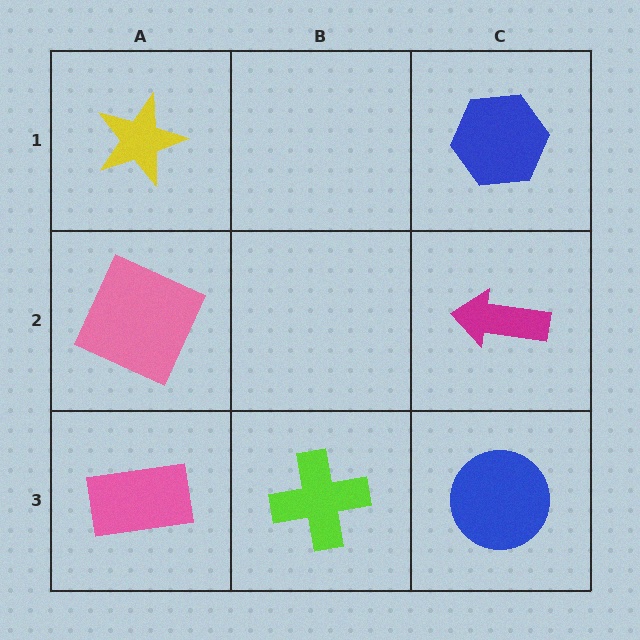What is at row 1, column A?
A yellow star.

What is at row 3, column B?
A lime cross.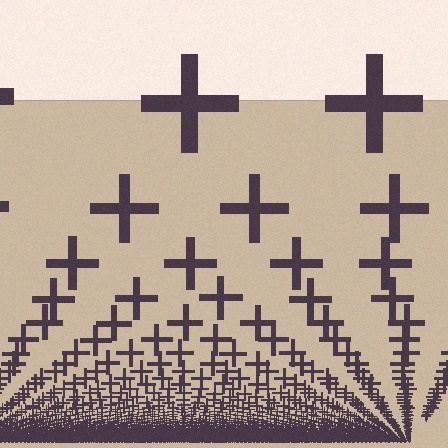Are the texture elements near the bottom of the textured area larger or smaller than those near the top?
Smaller. The gradient is inverted — elements near the bottom are smaller and denser.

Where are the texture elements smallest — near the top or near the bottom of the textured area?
Near the bottom.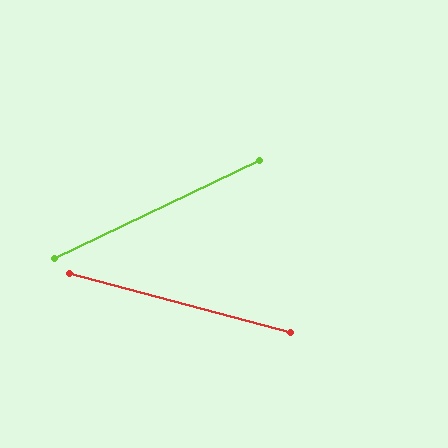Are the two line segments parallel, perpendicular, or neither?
Neither parallel nor perpendicular — they differ by about 41°.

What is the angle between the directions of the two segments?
Approximately 41 degrees.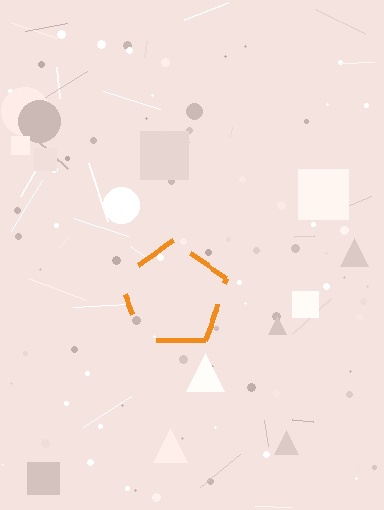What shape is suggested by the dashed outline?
The dashed outline suggests a pentagon.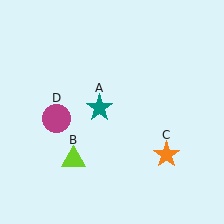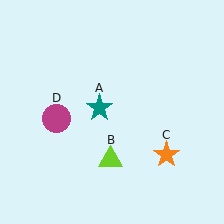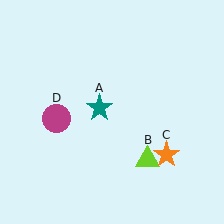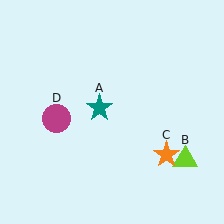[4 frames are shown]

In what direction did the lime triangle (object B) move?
The lime triangle (object B) moved right.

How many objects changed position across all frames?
1 object changed position: lime triangle (object B).